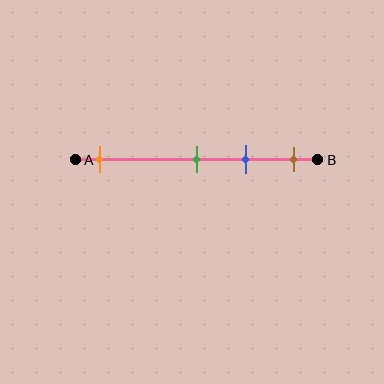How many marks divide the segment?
There are 4 marks dividing the segment.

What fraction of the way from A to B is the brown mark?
The brown mark is approximately 90% (0.9) of the way from A to B.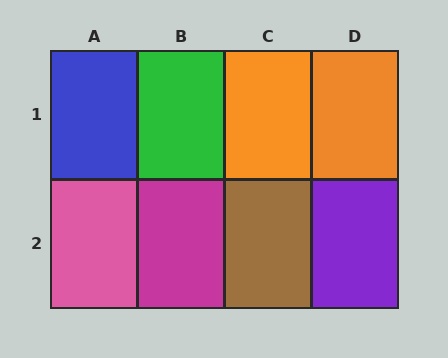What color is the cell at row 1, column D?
Orange.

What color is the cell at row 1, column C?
Orange.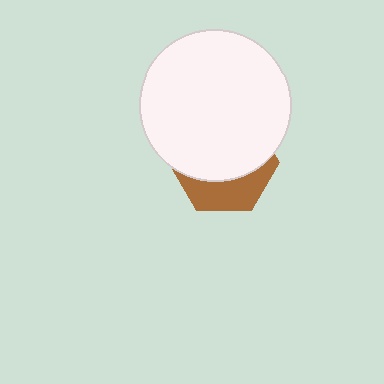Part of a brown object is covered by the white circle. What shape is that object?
It is a hexagon.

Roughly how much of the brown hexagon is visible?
A small part of it is visible (roughly 35%).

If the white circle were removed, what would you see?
You would see the complete brown hexagon.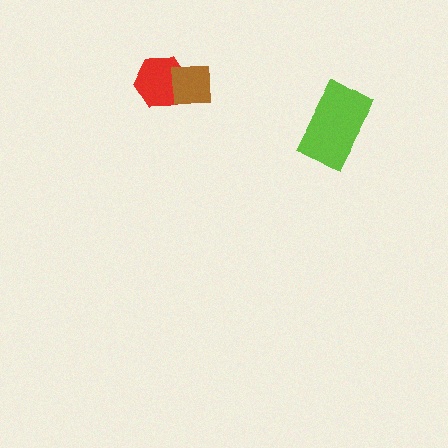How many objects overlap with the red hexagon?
1 object overlaps with the red hexagon.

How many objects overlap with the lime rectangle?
0 objects overlap with the lime rectangle.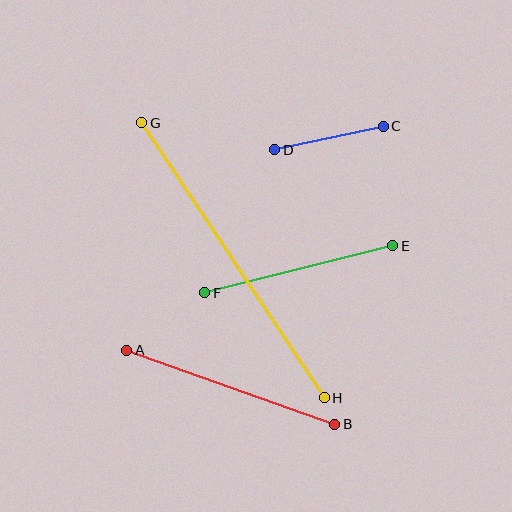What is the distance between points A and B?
The distance is approximately 221 pixels.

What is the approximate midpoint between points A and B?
The midpoint is at approximately (231, 387) pixels.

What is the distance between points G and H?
The distance is approximately 330 pixels.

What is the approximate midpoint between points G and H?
The midpoint is at approximately (233, 260) pixels.